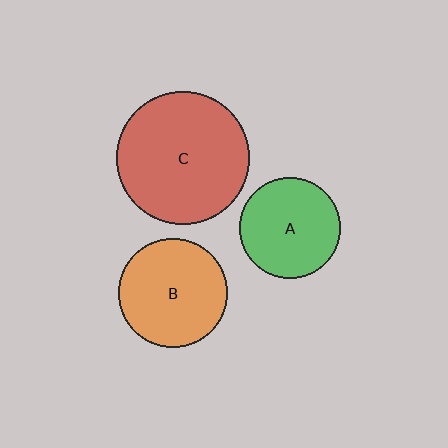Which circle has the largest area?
Circle C (red).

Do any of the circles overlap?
No, none of the circles overlap.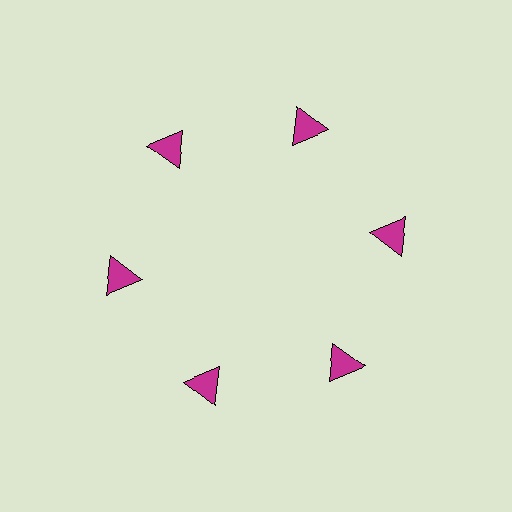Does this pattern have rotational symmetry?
Yes, this pattern has 6-fold rotational symmetry. It looks the same after rotating 60 degrees around the center.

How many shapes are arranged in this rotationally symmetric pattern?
There are 6 shapes, arranged in 6 groups of 1.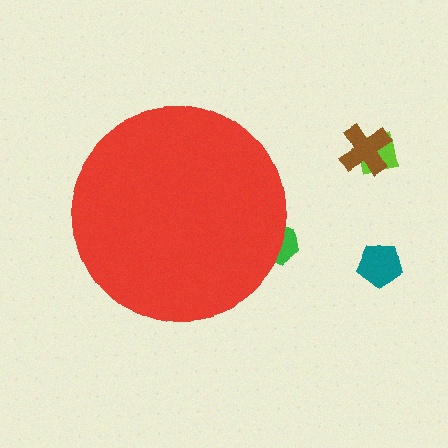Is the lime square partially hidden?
No, the lime square is fully visible.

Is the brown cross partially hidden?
No, the brown cross is fully visible.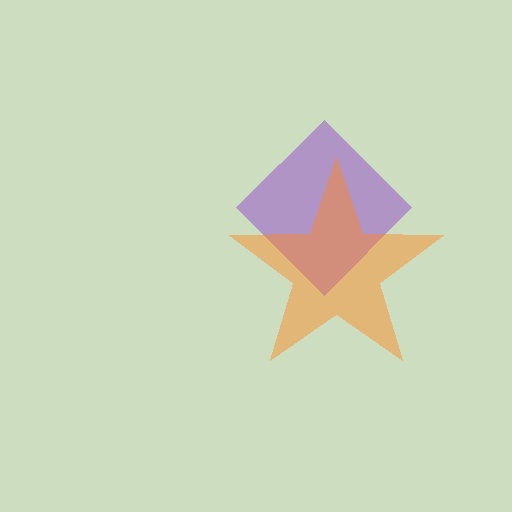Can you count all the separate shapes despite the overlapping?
Yes, there are 2 separate shapes.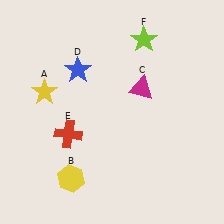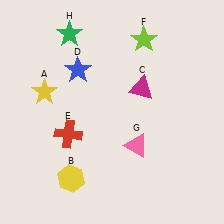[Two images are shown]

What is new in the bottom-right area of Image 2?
A pink triangle (G) was added in the bottom-right area of Image 2.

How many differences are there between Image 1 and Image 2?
There are 2 differences between the two images.